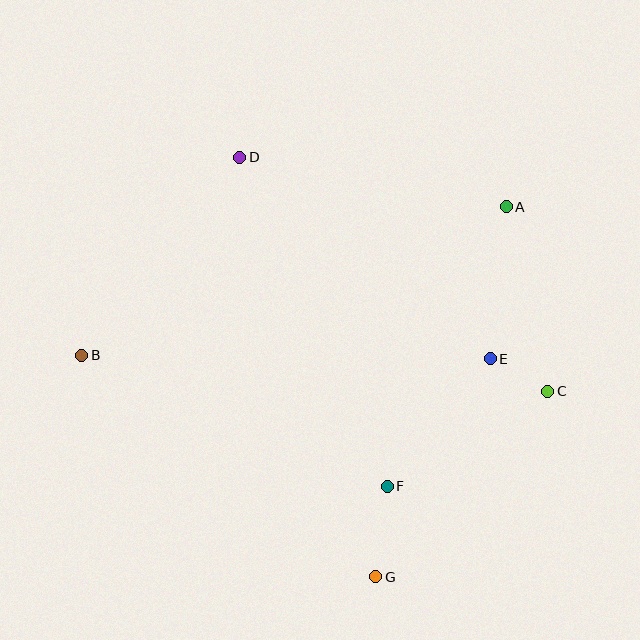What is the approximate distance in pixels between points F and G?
The distance between F and G is approximately 92 pixels.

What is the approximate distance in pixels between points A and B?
The distance between A and B is approximately 450 pixels.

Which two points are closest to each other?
Points C and E are closest to each other.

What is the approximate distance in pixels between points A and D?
The distance between A and D is approximately 271 pixels.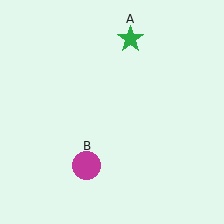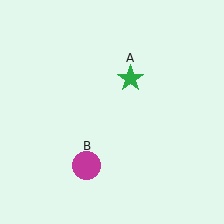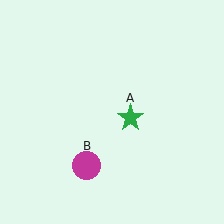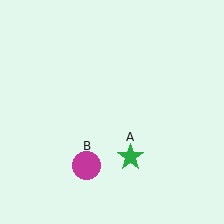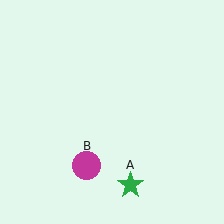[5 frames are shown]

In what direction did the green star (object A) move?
The green star (object A) moved down.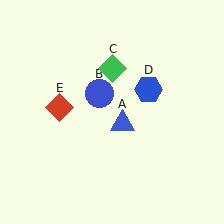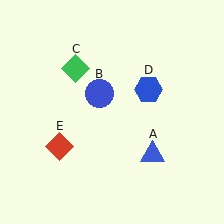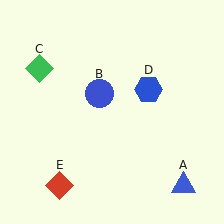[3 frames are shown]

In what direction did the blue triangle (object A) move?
The blue triangle (object A) moved down and to the right.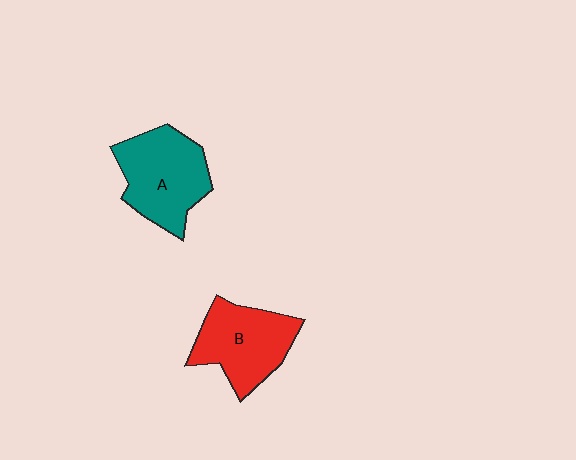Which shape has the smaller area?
Shape B (red).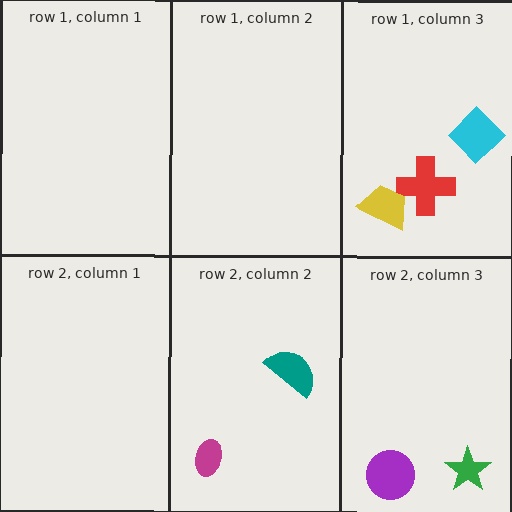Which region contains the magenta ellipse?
The row 2, column 2 region.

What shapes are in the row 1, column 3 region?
The cyan diamond, the red cross, the yellow trapezoid.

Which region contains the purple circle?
The row 2, column 3 region.